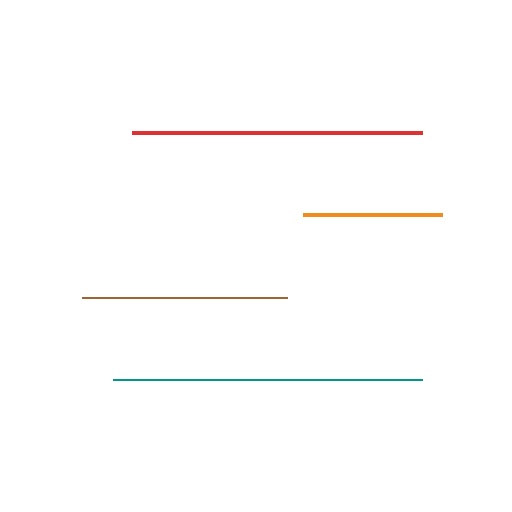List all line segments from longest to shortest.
From longest to shortest: teal, red, brown, orange.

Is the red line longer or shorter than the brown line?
The red line is longer than the brown line.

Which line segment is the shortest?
The orange line is the shortest at approximately 140 pixels.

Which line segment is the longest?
The teal line is the longest at approximately 308 pixels.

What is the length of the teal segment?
The teal segment is approximately 308 pixels long.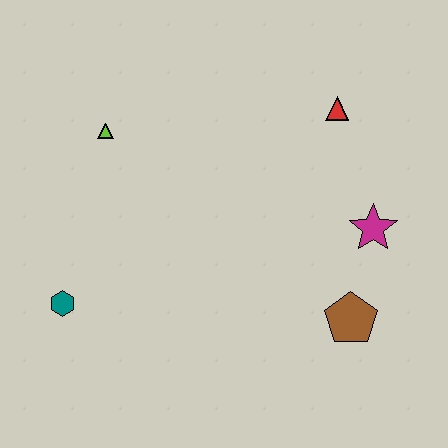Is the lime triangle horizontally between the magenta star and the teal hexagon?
Yes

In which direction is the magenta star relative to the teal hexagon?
The magenta star is to the right of the teal hexagon.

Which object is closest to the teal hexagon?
The lime triangle is closest to the teal hexagon.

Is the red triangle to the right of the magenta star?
No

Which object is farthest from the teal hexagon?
The red triangle is farthest from the teal hexagon.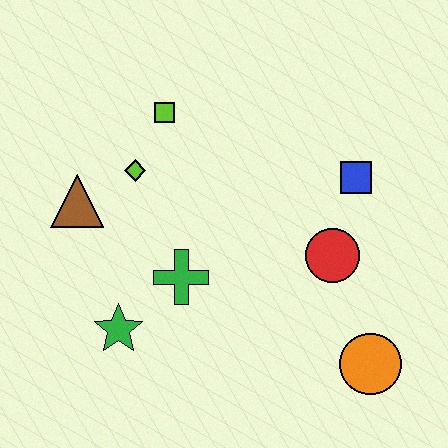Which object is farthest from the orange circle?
The brown triangle is farthest from the orange circle.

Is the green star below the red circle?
Yes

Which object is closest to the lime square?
The lime diamond is closest to the lime square.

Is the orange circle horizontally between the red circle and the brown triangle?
No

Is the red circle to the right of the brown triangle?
Yes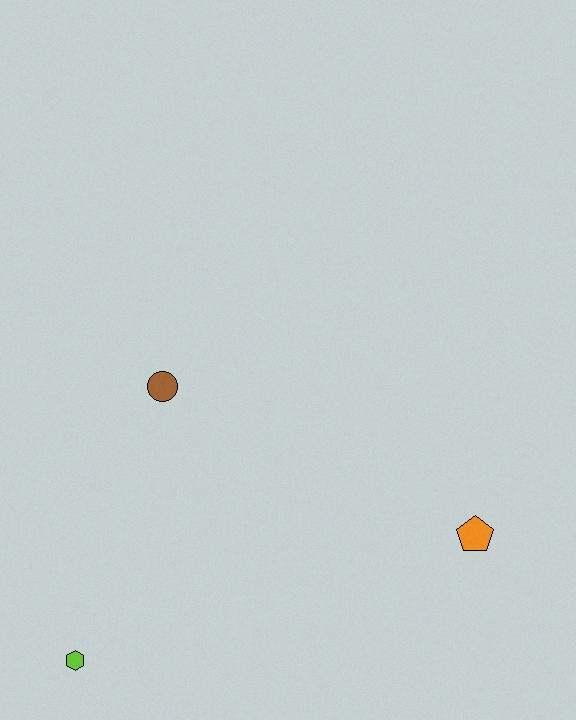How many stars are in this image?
There are no stars.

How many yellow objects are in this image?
There are no yellow objects.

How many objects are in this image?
There are 3 objects.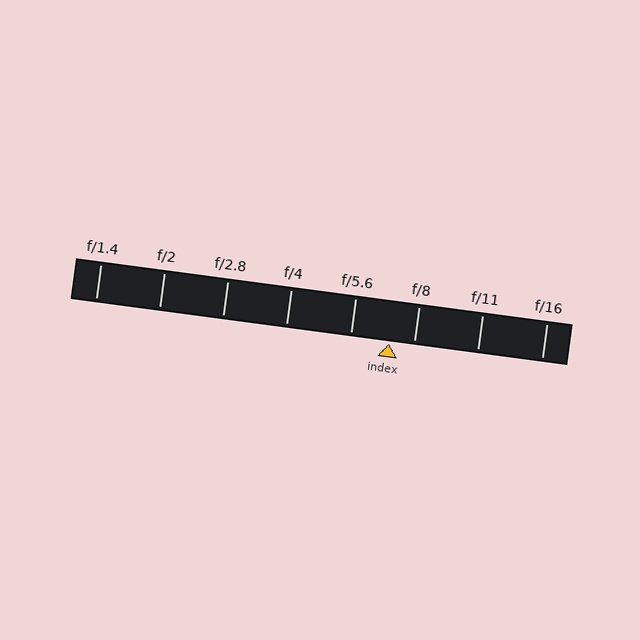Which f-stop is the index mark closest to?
The index mark is closest to f/8.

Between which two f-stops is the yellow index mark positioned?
The index mark is between f/5.6 and f/8.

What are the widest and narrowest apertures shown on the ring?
The widest aperture shown is f/1.4 and the narrowest is f/16.